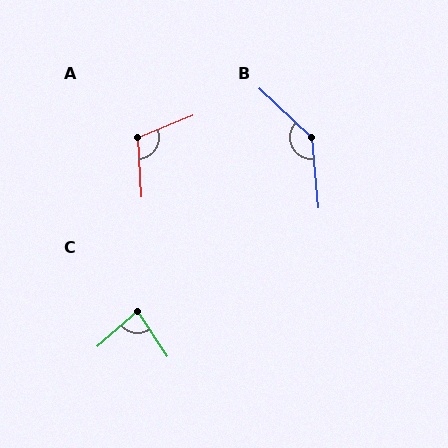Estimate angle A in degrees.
Approximately 108 degrees.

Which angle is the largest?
B, at approximately 139 degrees.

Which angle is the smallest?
C, at approximately 82 degrees.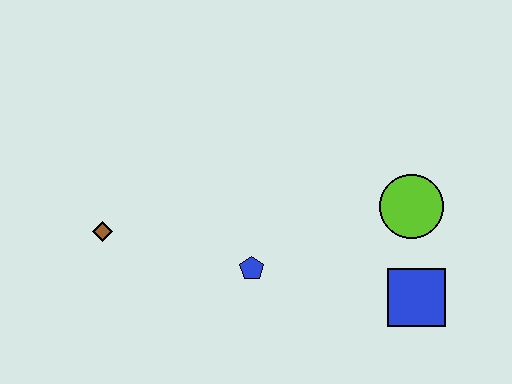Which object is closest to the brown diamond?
The blue pentagon is closest to the brown diamond.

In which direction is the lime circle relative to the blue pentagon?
The lime circle is to the right of the blue pentagon.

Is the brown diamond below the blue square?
No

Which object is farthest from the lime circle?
The brown diamond is farthest from the lime circle.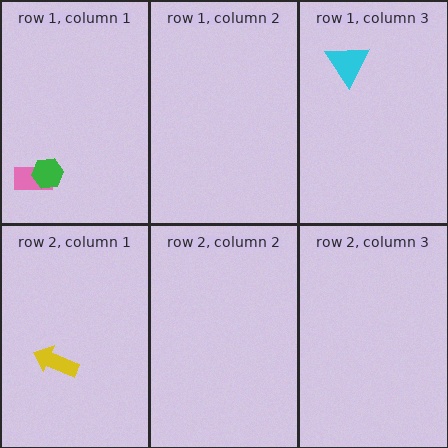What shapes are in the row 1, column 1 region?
The pink rectangle, the green hexagon.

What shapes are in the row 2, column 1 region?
The yellow arrow.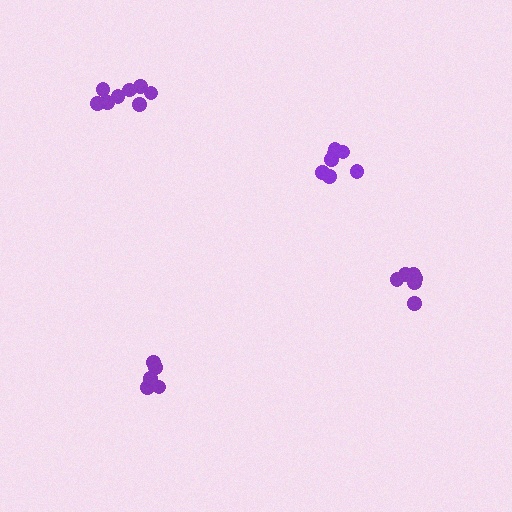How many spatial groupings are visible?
There are 4 spatial groupings.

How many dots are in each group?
Group 1: 8 dots, Group 2: 6 dots, Group 3: 7 dots, Group 4: 7 dots (28 total).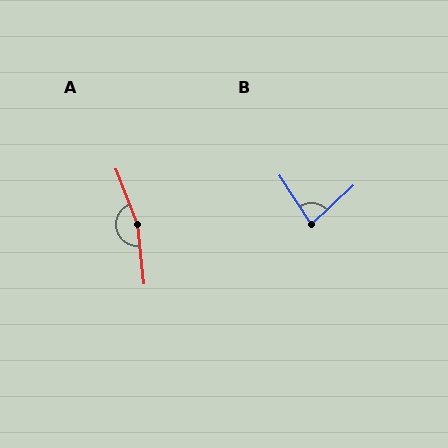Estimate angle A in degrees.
Approximately 165 degrees.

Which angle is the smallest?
B, at approximately 80 degrees.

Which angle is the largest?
A, at approximately 165 degrees.